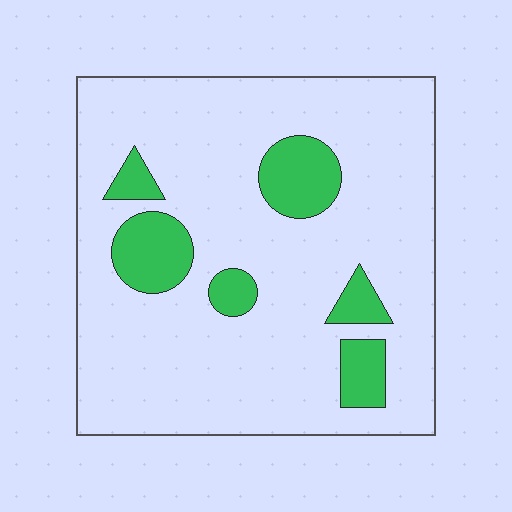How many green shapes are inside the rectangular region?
6.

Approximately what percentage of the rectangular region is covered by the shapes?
Approximately 15%.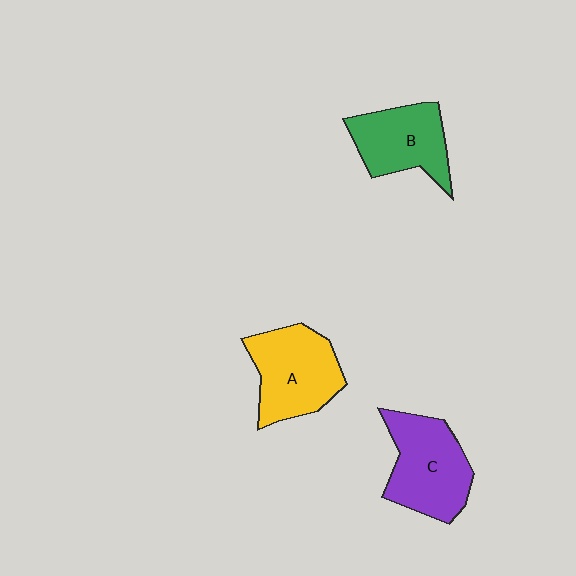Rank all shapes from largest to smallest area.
From largest to smallest: C (purple), A (yellow), B (green).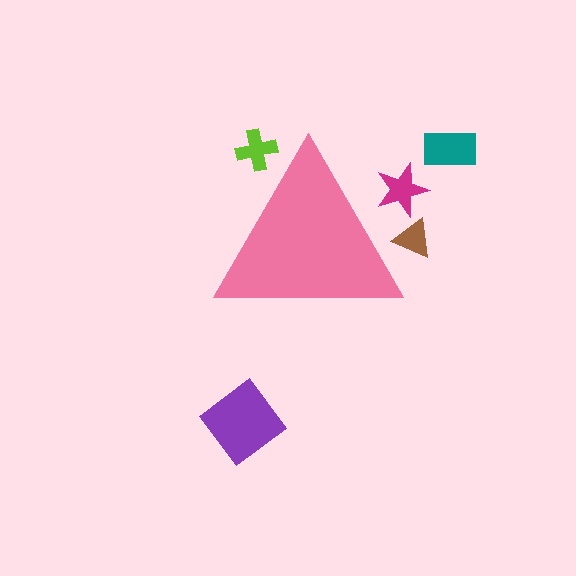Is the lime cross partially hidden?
Yes, the lime cross is partially hidden behind the pink triangle.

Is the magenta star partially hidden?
Yes, the magenta star is partially hidden behind the pink triangle.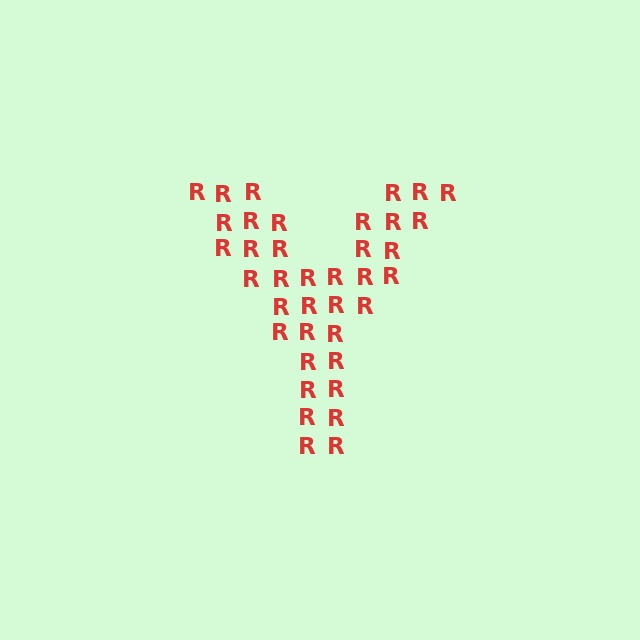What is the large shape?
The large shape is the letter Y.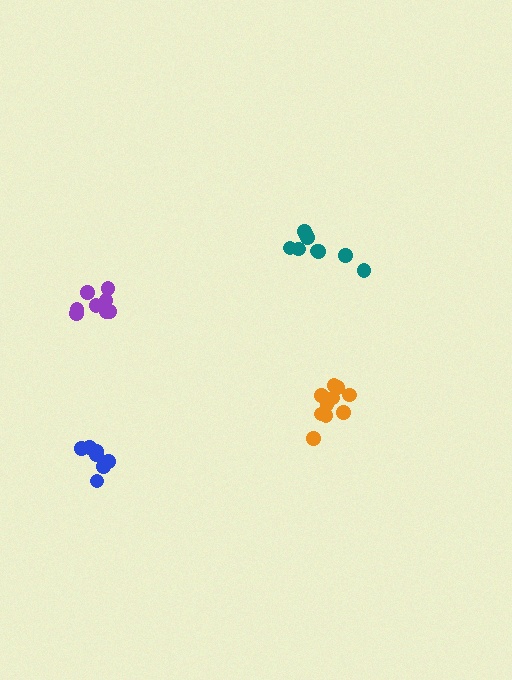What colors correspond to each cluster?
The clusters are colored: blue, orange, teal, purple.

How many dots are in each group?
Group 1: 7 dots, Group 2: 10 dots, Group 3: 10 dots, Group 4: 8 dots (35 total).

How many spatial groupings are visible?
There are 4 spatial groupings.